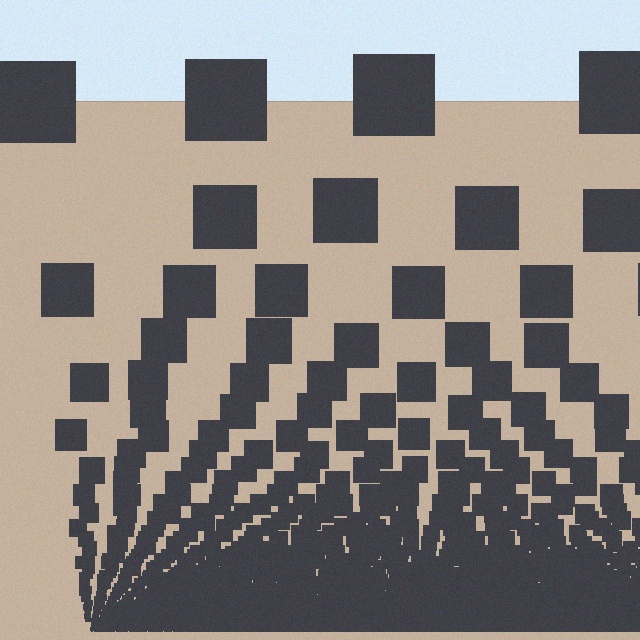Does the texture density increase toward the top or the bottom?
Density increases toward the bottom.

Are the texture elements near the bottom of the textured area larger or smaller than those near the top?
Smaller. The gradient is inverted — elements near the bottom are smaller and denser.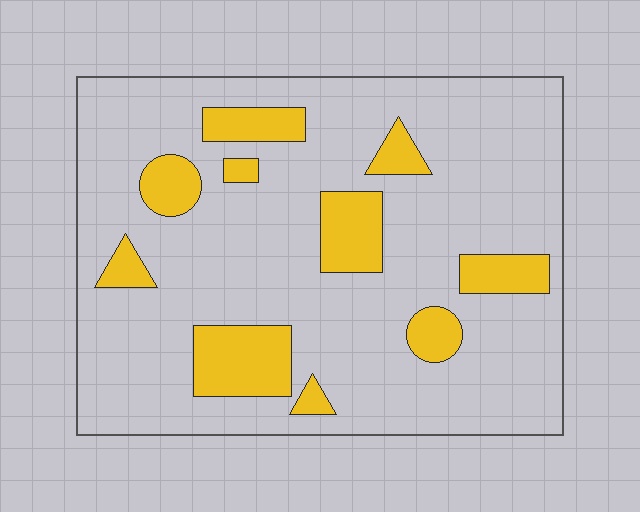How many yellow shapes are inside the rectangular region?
10.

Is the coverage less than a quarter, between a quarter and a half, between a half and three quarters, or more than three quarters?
Less than a quarter.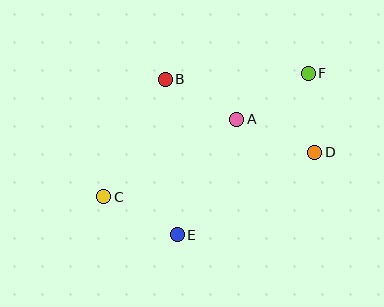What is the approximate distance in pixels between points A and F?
The distance between A and F is approximately 85 pixels.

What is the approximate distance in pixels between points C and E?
The distance between C and E is approximately 83 pixels.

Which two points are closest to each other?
Points D and F are closest to each other.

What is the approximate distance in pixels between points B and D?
The distance between B and D is approximately 167 pixels.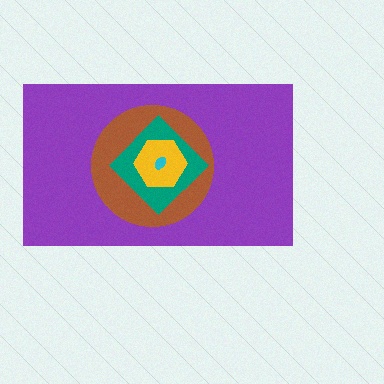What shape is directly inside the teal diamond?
The yellow hexagon.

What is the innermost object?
The cyan ellipse.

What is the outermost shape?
The purple rectangle.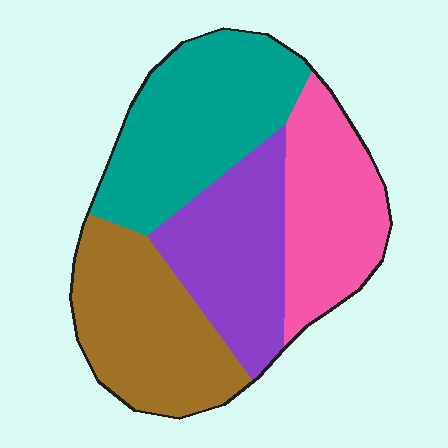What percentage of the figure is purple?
Purple covers around 25% of the figure.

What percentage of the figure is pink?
Pink takes up about one fifth (1/5) of the figure.